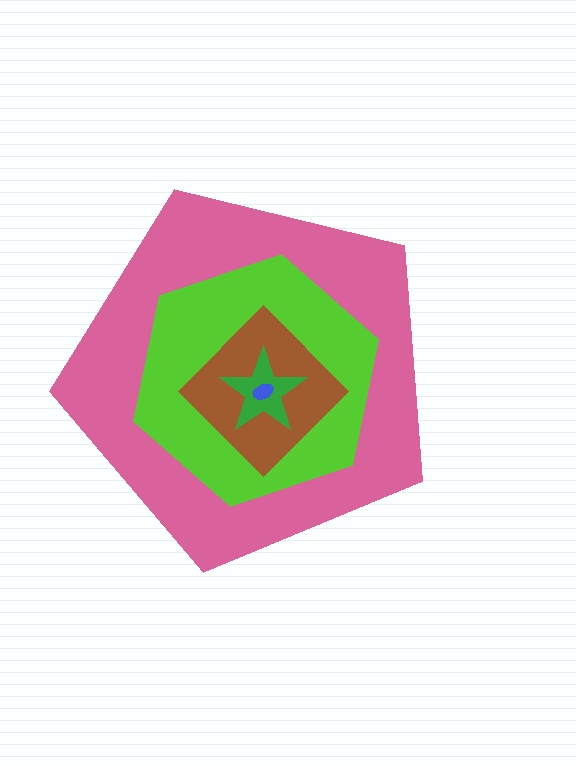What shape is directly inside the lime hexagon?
The brown diamond.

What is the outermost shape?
The pink pentagon.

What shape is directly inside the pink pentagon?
The lime hexagon.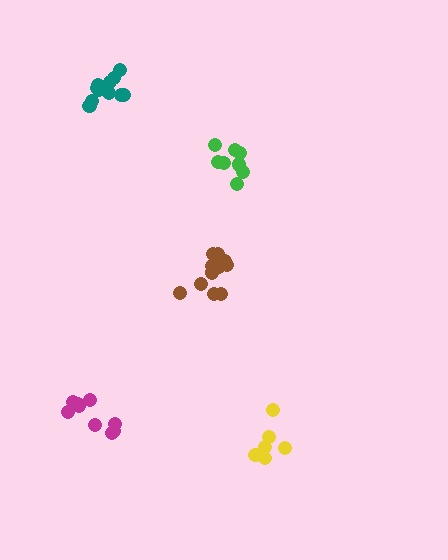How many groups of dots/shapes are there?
There are 5 groups.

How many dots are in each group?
Group 1: 11 dots, Group 2: 8 dots, Group 3: 11 dots, Group 4: 9 dots, Group 5: 6 dots (45 total).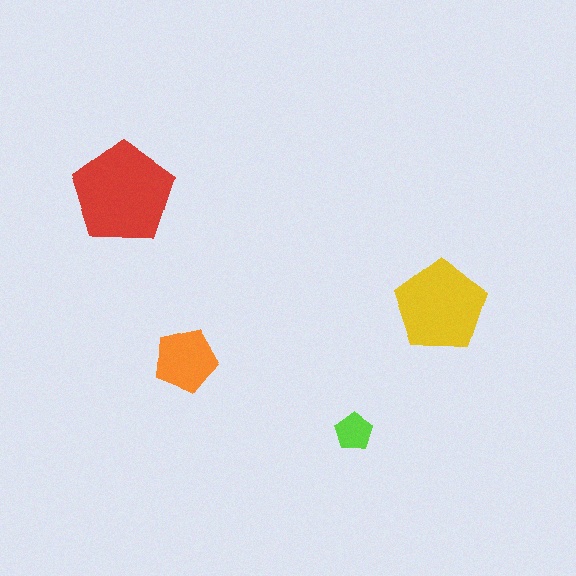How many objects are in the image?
There are 4 objects in the image.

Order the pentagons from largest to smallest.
the red one, the yellow one, the orange one, the lime one.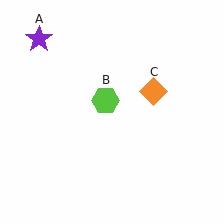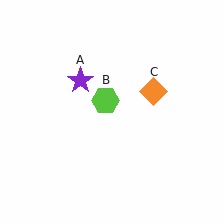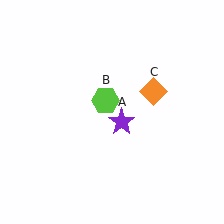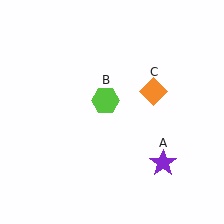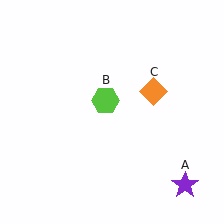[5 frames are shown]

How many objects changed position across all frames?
1 object changed position: purple star (object A).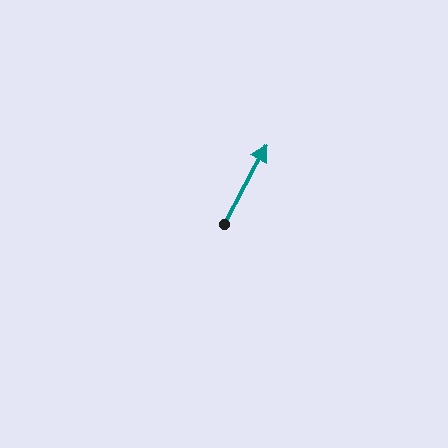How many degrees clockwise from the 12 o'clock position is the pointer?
Approximately 28 degrees.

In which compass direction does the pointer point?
Northeast.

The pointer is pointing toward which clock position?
Roughly 1 o'clock.